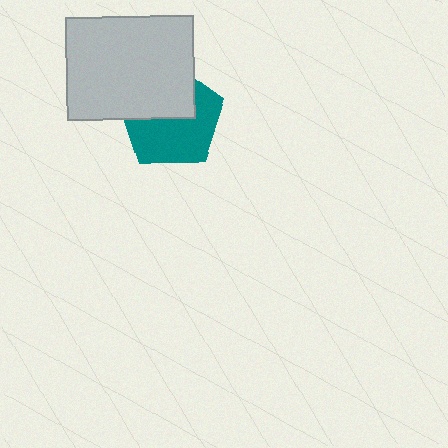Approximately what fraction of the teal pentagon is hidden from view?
Roughly 42% of the teal pentagon is hidden behind the light gray rectangle.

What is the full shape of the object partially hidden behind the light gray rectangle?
The partially hidden object is a teal pentagon.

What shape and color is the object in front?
The object in front is a light gray rectangle.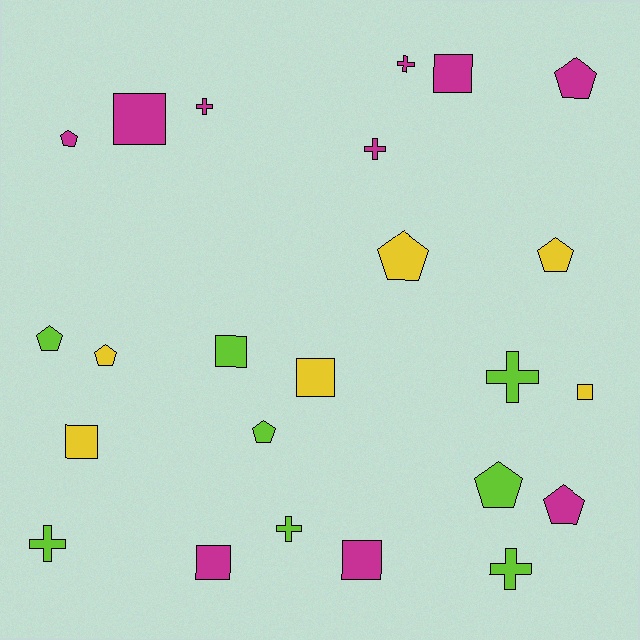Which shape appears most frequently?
Pentagon, with 9 objects.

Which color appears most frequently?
Magenta, with 10 objects.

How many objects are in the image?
There are 24 objects.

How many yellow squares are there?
There are 3 yellow squares.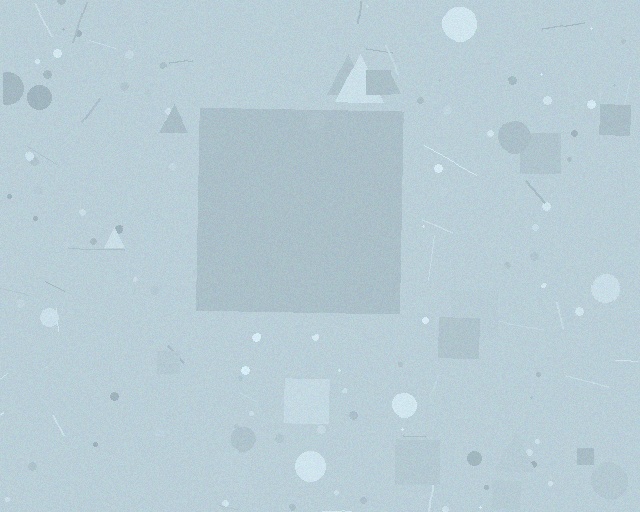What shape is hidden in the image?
A square is hidden in the image.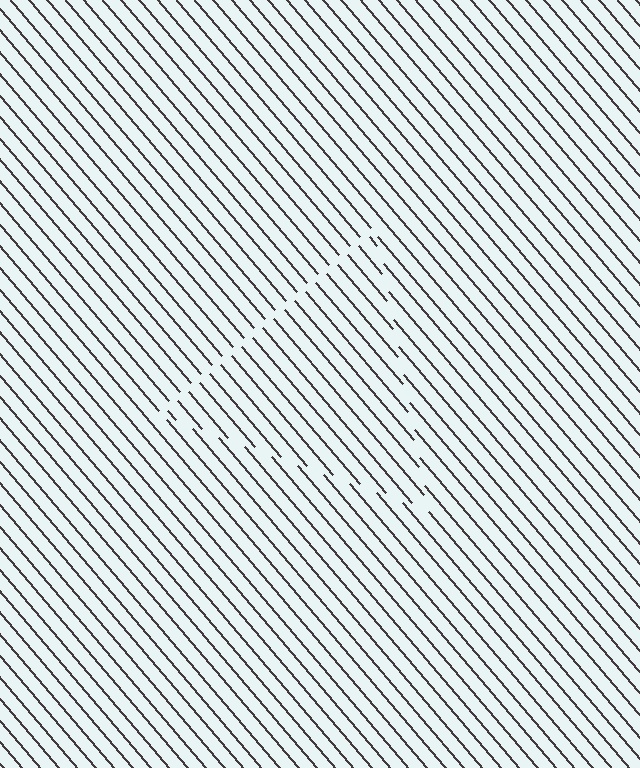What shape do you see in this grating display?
An illusory triangle. The interior of the shape contains the same grating, shifted by half a period — the contour is defined by the phase discontinuity where line-ends from the inner and outer gratings abut.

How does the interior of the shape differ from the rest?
The interior of the shape contains the same grating, shifted by half a period — the contour is defined by the phase discontinuity where line-ends from the inner and outer gratings abut.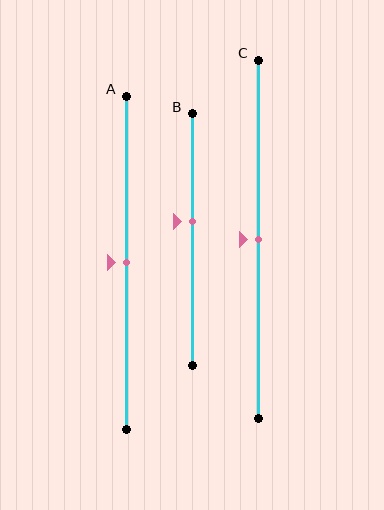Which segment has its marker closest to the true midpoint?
Segment A has its marker closest to the true midpoint.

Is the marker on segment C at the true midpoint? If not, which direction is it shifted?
Yes, the marker on segment C is at the true midpoint.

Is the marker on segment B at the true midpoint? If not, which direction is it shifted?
No, the marker on segment B is shifted upward by about 7% of the segment length.